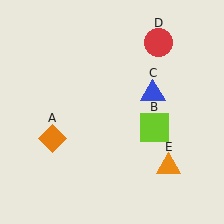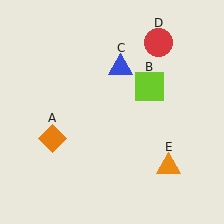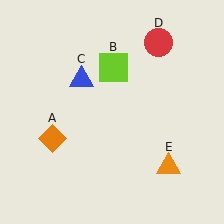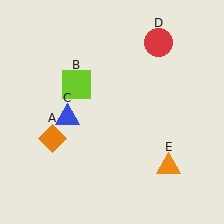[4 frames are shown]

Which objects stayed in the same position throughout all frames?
Orange diamond (object A) and red circle (object D) and orange triangle (object E) remained stationary.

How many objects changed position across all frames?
2 objects changed position: lime square (object B), blue triangle (object C).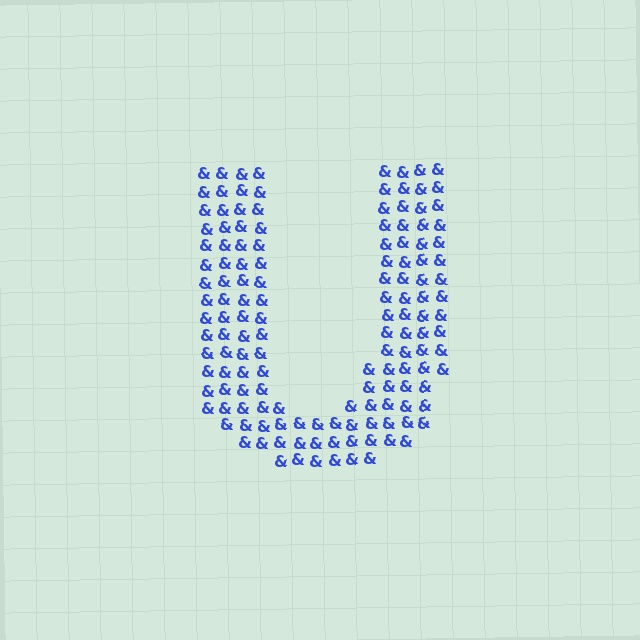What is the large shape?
The large shape is the letter U.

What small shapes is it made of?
It is made of small ampersands.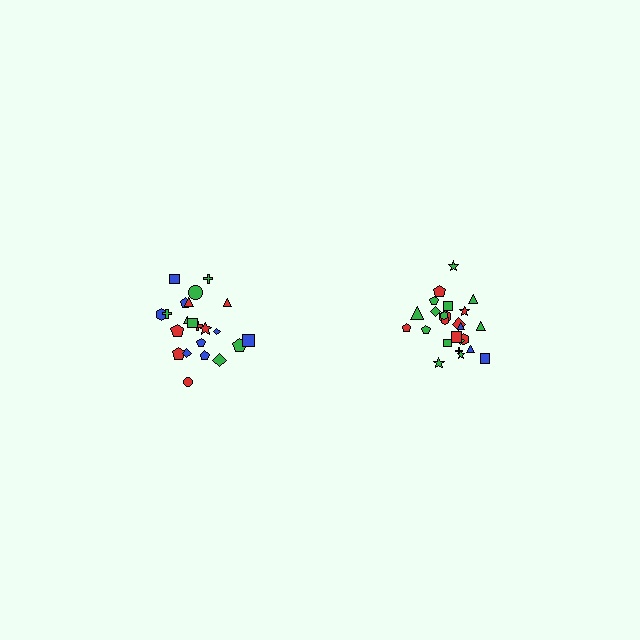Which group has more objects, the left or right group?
The right group.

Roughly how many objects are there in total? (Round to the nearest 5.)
Roughly 45 objects in total.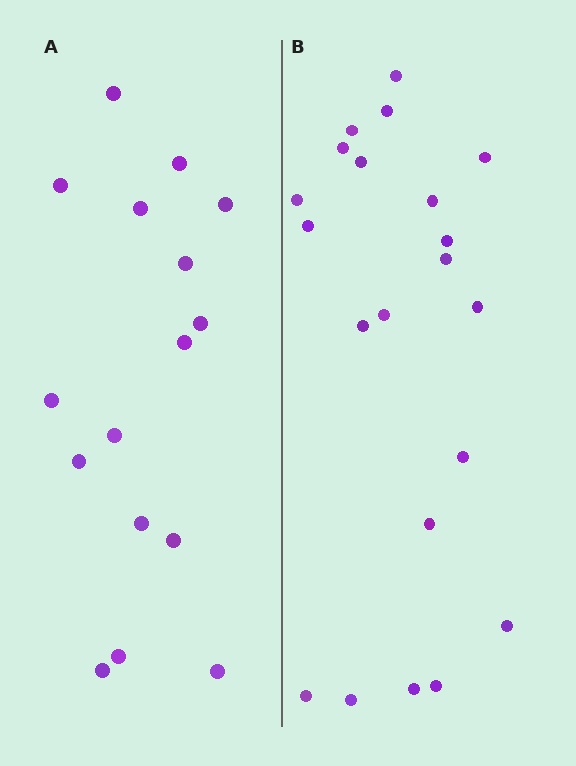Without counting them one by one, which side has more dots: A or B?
Region B (the right region) has more dots.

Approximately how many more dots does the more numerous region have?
Region B has about 5 more dots than region A.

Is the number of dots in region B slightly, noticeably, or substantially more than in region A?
Region B has noticeably more, but not dramatically so. The ratio is roughly 1.3 to 1.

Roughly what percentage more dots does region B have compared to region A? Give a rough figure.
About 30% more.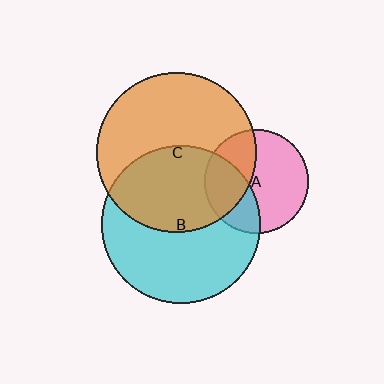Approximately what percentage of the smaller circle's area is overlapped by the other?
Approximately 35%.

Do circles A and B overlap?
Yes.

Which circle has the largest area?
Circle C (orange).